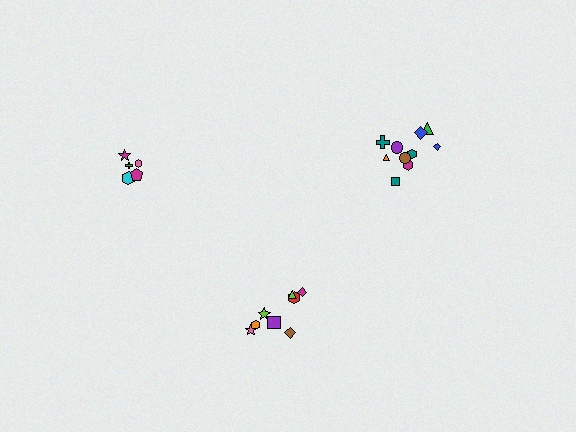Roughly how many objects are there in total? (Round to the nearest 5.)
Roughly 25 objects in total.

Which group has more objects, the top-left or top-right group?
The top-right group.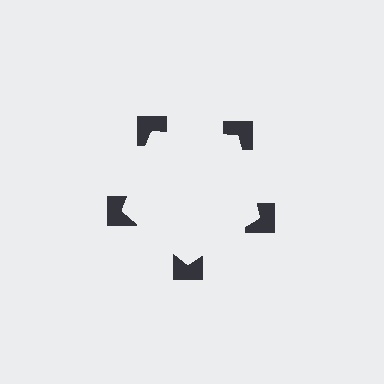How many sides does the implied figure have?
5 sides.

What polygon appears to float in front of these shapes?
An illusory pentagon — its edges are inferred from the aligned wedge cuts in the notched squares, not physically drawn.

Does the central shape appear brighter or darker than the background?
It typically appears slightly brighter than the background, even though no actual brightness change is drawn.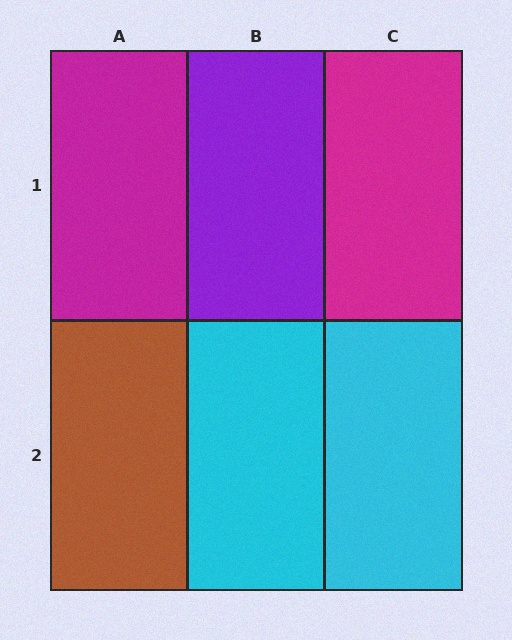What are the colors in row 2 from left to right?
Brown, cyan, cyan.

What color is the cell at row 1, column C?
Magenta.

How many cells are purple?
1 cell is purple.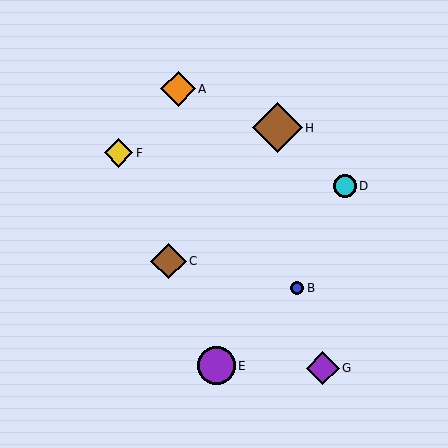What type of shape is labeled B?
Shape B is a blue circle.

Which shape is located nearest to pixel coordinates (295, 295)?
The blue circle (labeled B) at (297, 288) is nearest to that location.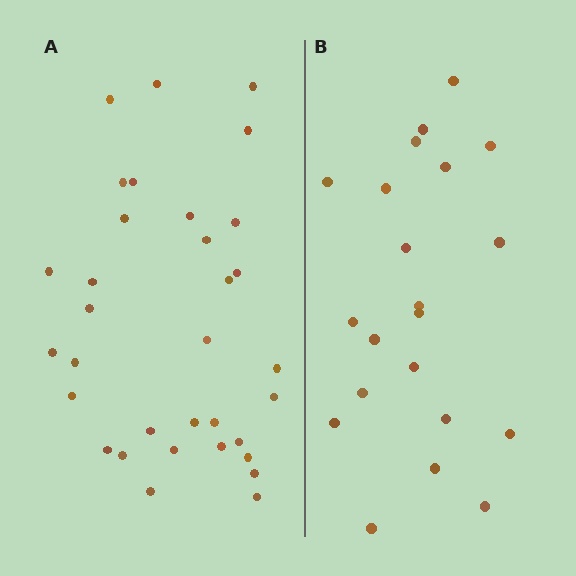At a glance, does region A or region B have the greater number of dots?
Region A (the left region) has more dots.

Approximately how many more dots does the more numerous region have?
Region A has roughly 12 or so more dots than region B.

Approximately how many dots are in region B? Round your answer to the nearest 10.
About 20 dots. (The exact count is 21, which rounds to 20.)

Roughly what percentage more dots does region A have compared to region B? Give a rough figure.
About 55% more.